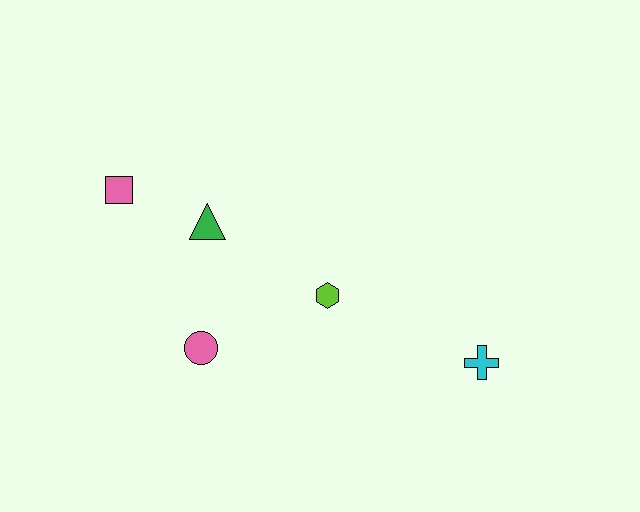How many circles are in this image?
There is 1 circle.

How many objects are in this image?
There are 5 objects.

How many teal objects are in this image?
There are no teal objects.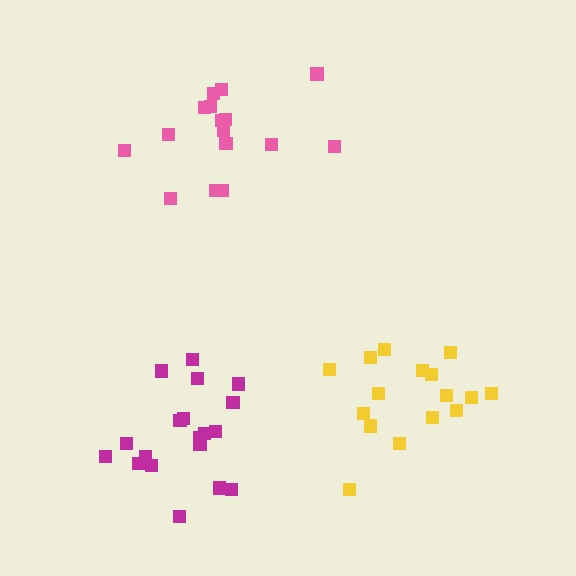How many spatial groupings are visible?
There are 3 spatial groupings.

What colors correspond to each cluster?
The clusters are colored: pink, yellow, magenta.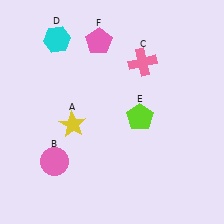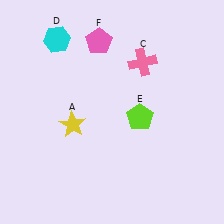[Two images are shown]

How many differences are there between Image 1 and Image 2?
There is 1 difference between the two images.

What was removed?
The pink circle (B) was removed in Image 2.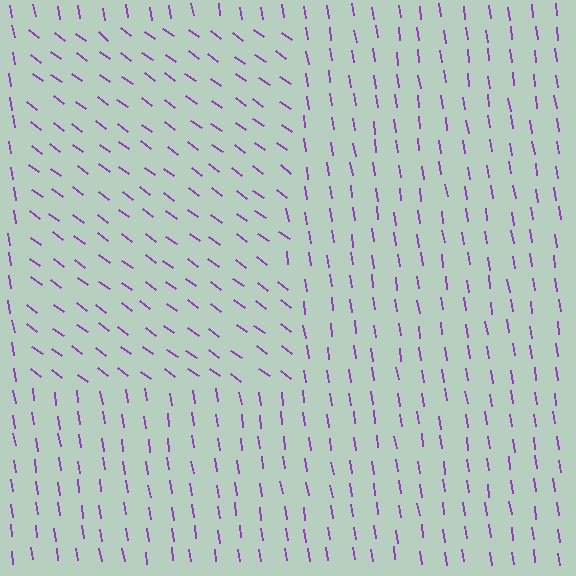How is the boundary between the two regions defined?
The boundary is defined purely by a change in line orientation (approximately 45 degrees difference). All lines are the same color and thickness.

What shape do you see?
I see a rectangle.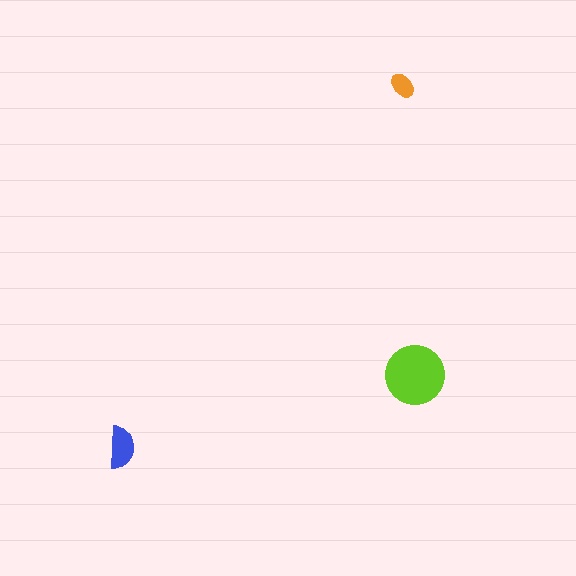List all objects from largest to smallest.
The lime circle, the blue semicircle, the orange ellipse.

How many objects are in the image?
There are 3 objects in the image.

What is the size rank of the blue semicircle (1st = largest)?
2nd.